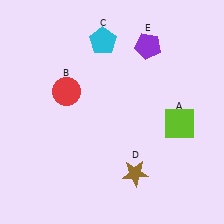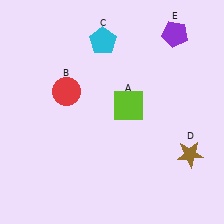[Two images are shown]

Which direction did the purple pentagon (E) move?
The purple pentagon (E) moved right.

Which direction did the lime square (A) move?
The lime square (A) moved left.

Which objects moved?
The objects that moved are: the lime square (A), the brown star (D), the purple pentagon (E).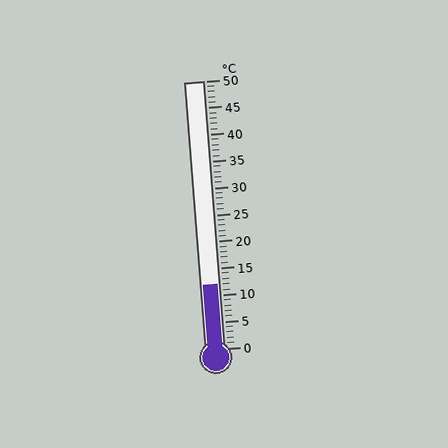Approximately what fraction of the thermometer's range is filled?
The thermometer is filled to approximately 25% of its range.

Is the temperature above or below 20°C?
The temperature is below 20°C.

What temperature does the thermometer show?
The thermometer shows approximately 12°C.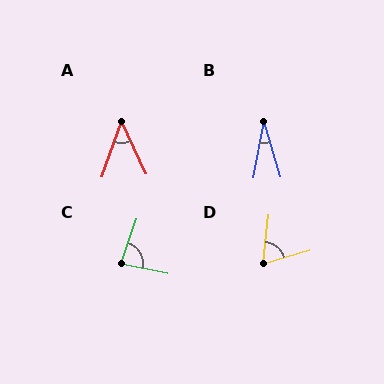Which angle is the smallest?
B, at approximately 27 degrees.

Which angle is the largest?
C, at approximately 81 degrees.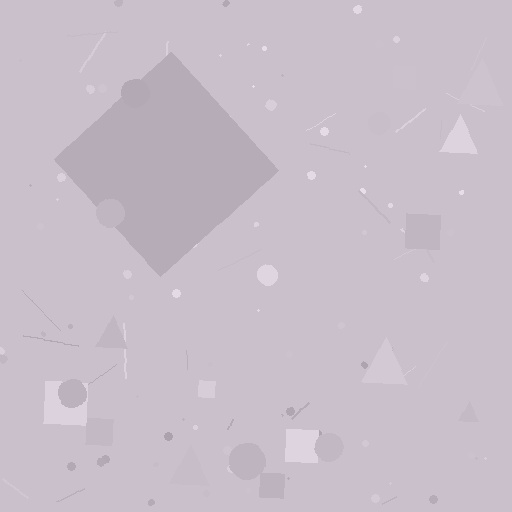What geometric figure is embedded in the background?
A diamond is embedded in the background.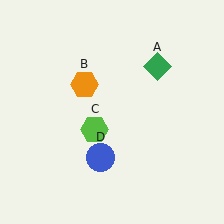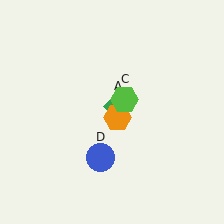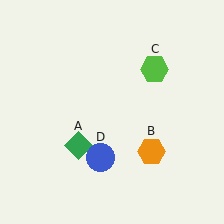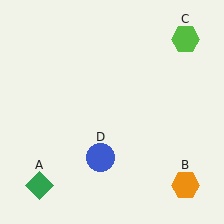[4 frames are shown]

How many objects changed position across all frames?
3 objects changed position: green diamond (object A), orange hexagon (object B), lime hexagon (object C).